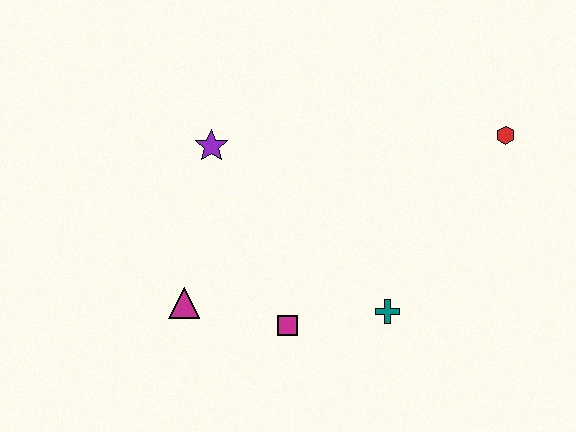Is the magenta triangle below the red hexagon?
Yes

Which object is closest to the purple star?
The magenta triangle is closest to the purple star.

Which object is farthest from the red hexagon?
The magenta triangle is farthest from the red hexagon.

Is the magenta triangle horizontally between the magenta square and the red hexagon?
No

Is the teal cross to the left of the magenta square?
No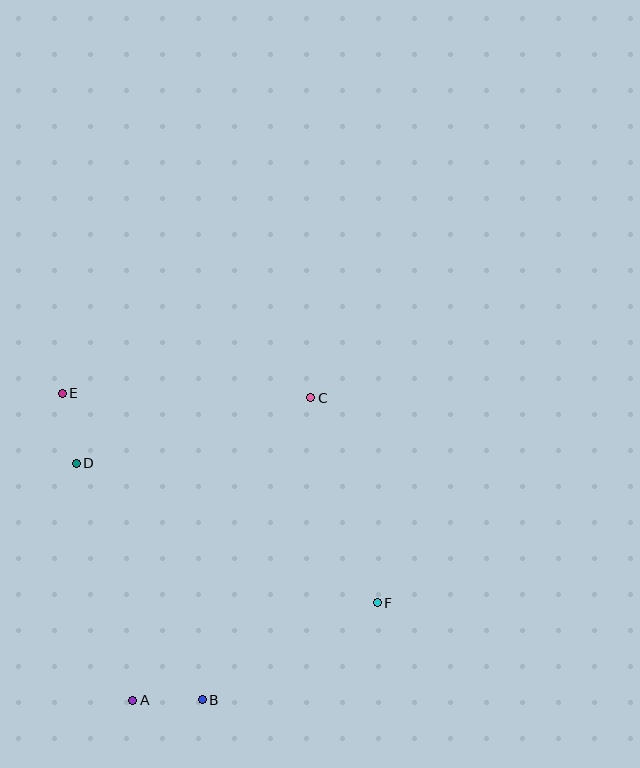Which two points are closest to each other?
Points A and B are closest to each other.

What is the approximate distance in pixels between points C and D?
The distance between C and D is approximately 243 pixels.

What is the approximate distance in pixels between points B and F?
The distance between B and F is approximately 200 pixels.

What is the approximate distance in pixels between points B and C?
The distance between B and C is approximately 321 pixels.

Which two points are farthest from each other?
Points E and F are farthest from each other.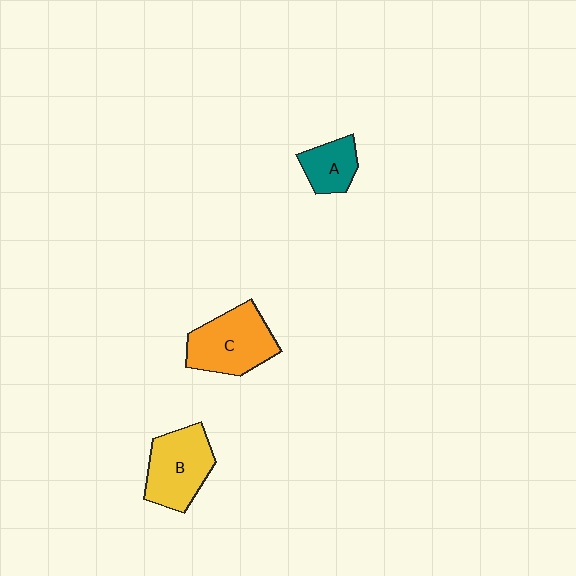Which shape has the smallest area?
Shape A (teal).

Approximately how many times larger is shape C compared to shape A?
Approximately 1.9 times.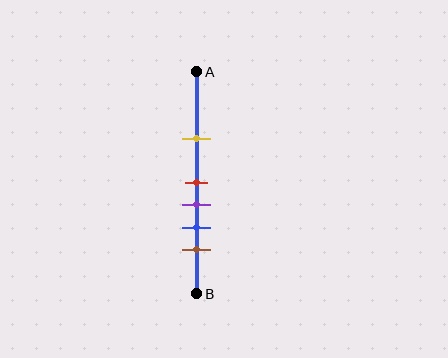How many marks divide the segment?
There are 5 marks dividing the segment.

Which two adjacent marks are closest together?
The red and purple marks are the closest adjacent pair.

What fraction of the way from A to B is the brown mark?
The brown mark is approximately 80% (0.8) of the way from A to B.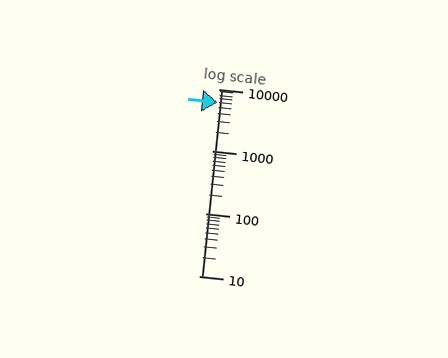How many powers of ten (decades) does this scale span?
The scale spans 3 decades, from 10 to 10000.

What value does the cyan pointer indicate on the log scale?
The pointer indicates approximately 6200.